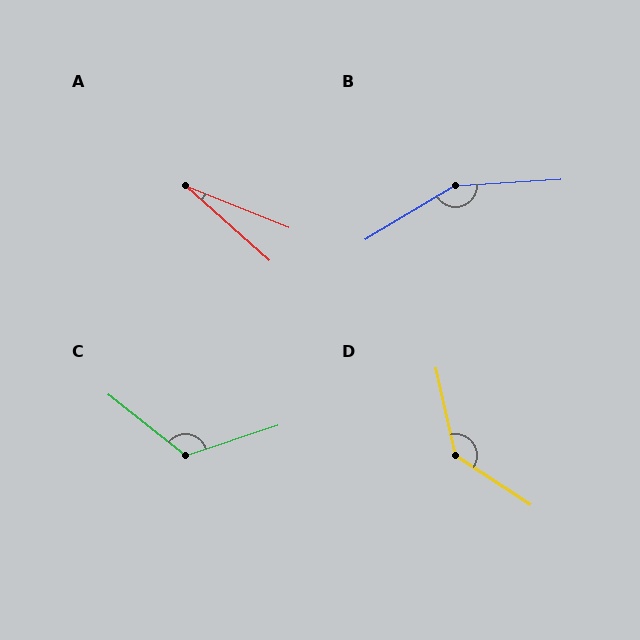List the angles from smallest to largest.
A (20°), C (123°), D (136°), B (152°).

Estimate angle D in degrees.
Approximately 136 degrees.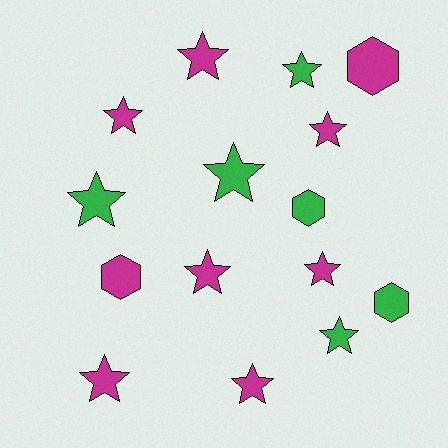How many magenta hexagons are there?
There are 2 magenta hexagons.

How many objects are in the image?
There are 15 objects.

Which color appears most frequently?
Magenta, with 9 objects.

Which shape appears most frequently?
Star, with 11 objects.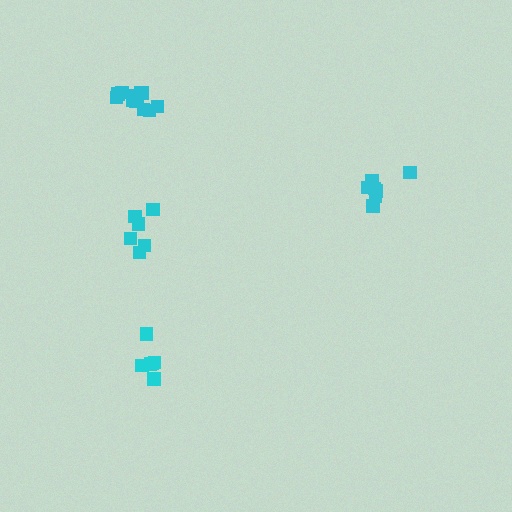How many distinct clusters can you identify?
There are 4 distinct clusters.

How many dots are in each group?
Group 1: 7 dots, Group 2: 6 dots, Group 3: 12 dots, Group 4: 6 dots (31 total).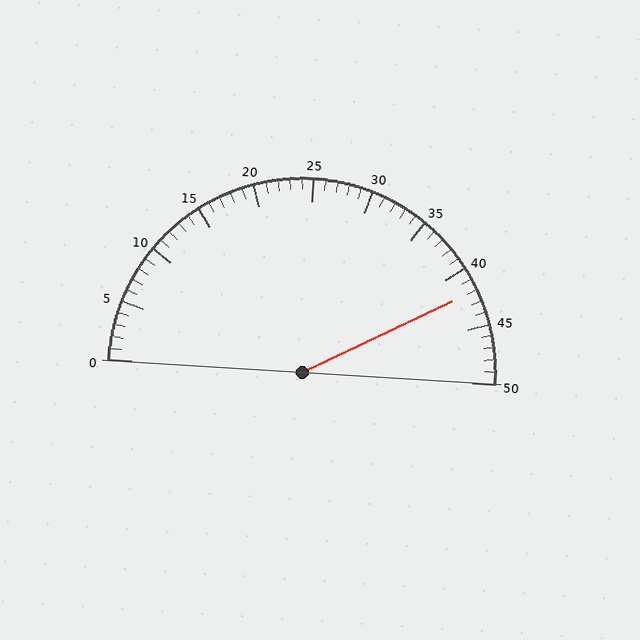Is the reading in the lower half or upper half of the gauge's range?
The reading is in the upper half of the range (0 to 50).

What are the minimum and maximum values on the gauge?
The gauge ranges from 0 to 50.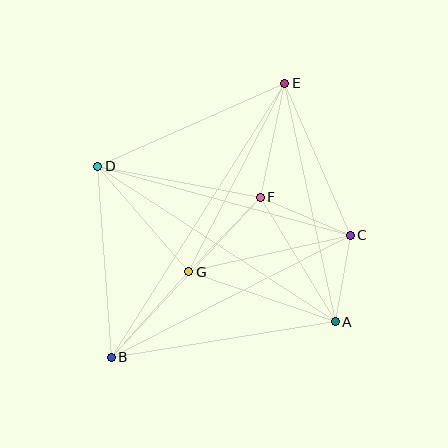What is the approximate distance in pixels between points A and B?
The distance between A and B is approximately 227 pixels.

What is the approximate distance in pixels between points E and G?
The distance between E and G is approximately 211 pixels.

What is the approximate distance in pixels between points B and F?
The distance between B and F is approximately 219 pixels.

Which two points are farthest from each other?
Points B and E are farthest from each other.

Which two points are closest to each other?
Points A and C are closest to each other.